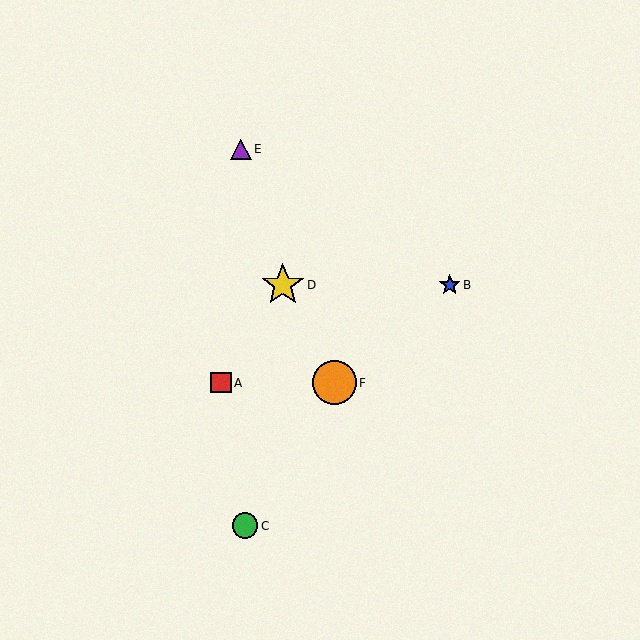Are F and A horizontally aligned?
Yes, both are at y≈383.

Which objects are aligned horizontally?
Objects A, F are aligned horizontally.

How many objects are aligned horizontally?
2 objects (A, F) are aligned horizontally.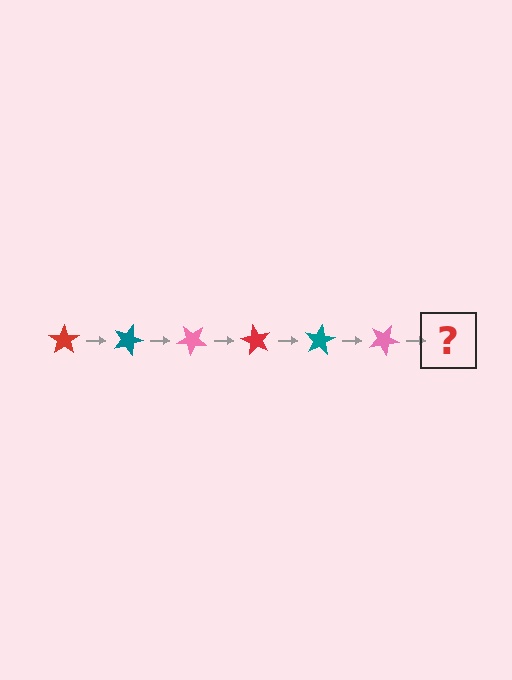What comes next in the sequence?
The next element should be a red star, rotated 120 degrees from the start.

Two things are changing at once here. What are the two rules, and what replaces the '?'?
The two rules are that it rotates 20 degrees each step and the color cycles through red, teal, and pink. The '?' should be a red star, rotated 120 degrees from the start.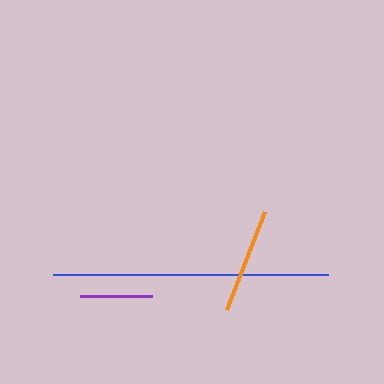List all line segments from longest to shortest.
From longest to shortest: blue, orange, purple.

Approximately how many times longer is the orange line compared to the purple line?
The orange line is approximately 1.5 times the length of the purple line.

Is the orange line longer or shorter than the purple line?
The orange line is longer than the purple line.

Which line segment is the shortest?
The purple line is the shortest at approximately 72 pixels.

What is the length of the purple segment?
The purple segment is approximately 72 pixels long.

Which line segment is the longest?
The blue line is the longest at approximately 275 pixels.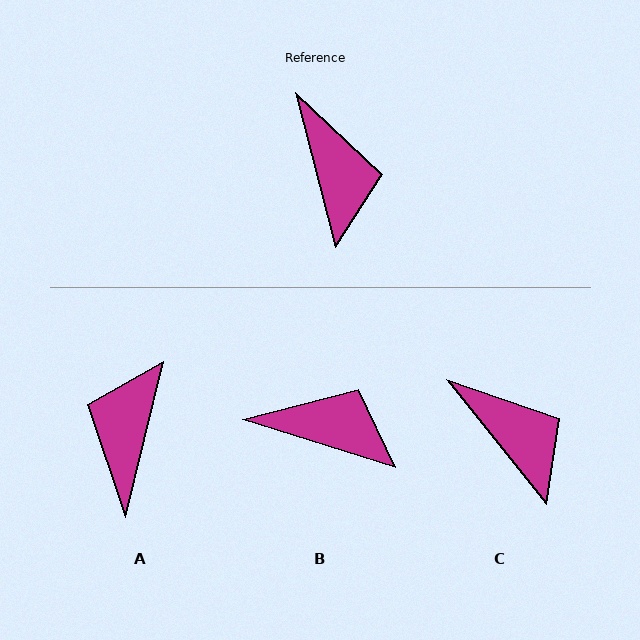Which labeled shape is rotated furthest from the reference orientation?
A, about 152 degrees away.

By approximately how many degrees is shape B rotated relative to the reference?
Approximately 58 degrees counter-clockwise.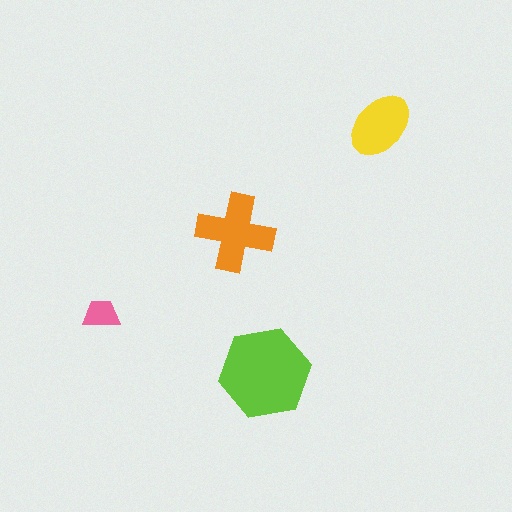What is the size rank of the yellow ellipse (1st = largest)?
3rd.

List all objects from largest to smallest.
The lime hexagon, the orange cross, the yellow ellipse, the pink trapezoid.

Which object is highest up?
The yellow ellipse is topmost.